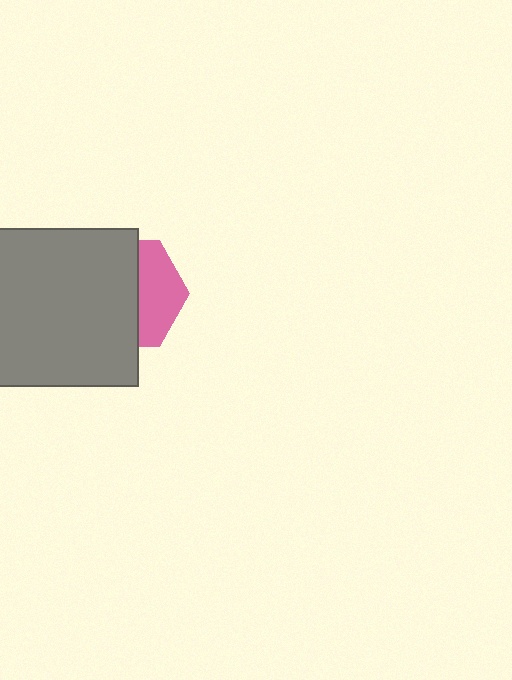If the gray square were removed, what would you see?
You would see the complete pink hexagon.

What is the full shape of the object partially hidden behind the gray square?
The partially hidden object is a pink hexagon.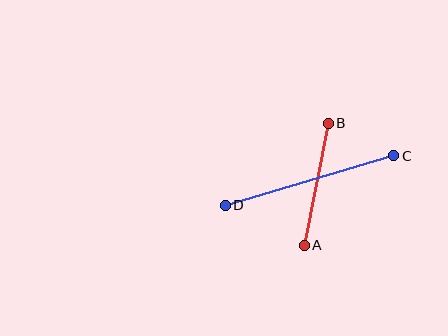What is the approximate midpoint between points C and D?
The midpoint is at approximately (310, 181) pixels.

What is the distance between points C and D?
The distance is approximately 175 pixels.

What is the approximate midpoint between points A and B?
The midpoint is at approximately (316, 184) pixels.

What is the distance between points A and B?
The distance is approximately 124 pixels.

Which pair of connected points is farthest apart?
Points C and D are farthest apart.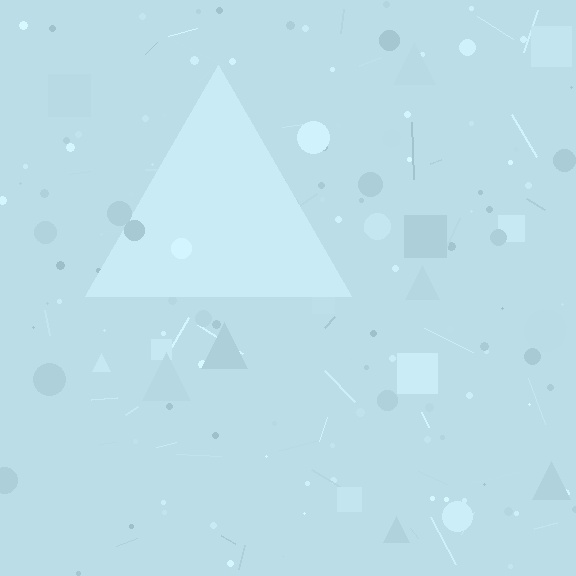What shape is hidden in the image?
A triangle is hidden in the image.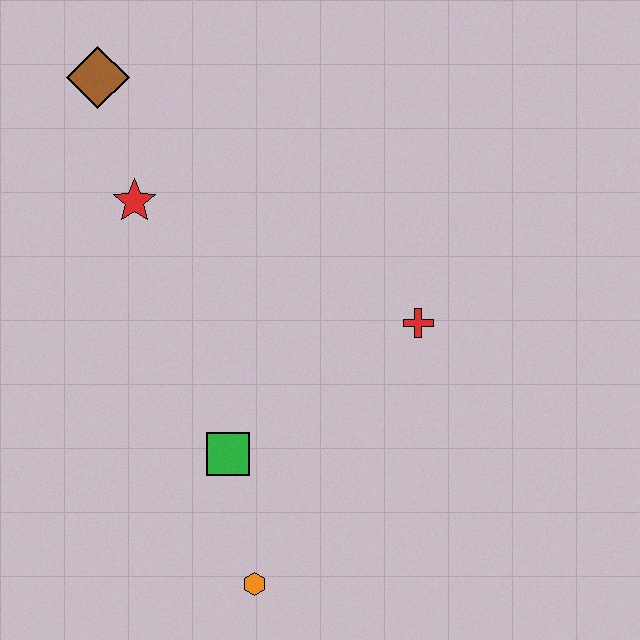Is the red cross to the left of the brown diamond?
No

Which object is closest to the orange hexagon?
The green square is closest to the orange hexagon.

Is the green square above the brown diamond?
No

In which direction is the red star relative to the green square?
The red star is above the green square.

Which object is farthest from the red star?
The orange hexagon is farthest from the red star.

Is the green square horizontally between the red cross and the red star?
Yes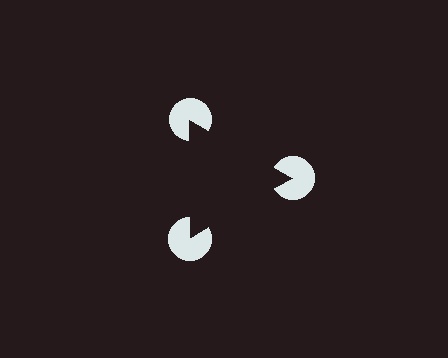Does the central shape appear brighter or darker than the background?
It typically appears slightly darker than the background, even though no actual brightness change is drawn.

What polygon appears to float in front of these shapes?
An illusory triangle — its edges are inferred from the aligned wedge cuts in the pac-man discs, not physically drawn.